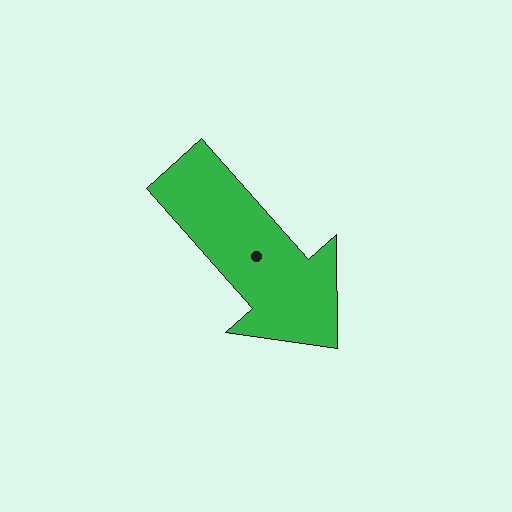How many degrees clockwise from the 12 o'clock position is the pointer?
Approximately 138 degrees.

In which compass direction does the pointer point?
Southeast.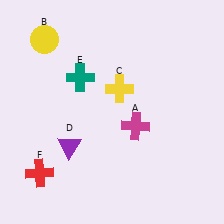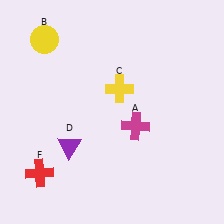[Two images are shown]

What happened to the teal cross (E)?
The teal cross (E) was removed in Image 2. It was in the top-left area of Image 1.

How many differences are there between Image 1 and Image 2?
There is 1 difference between the two images.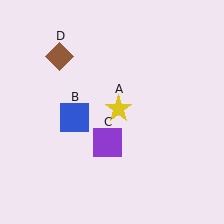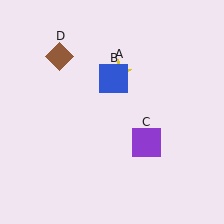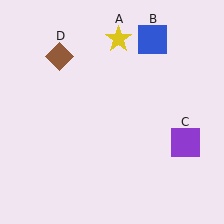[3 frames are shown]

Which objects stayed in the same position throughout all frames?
Brown diamond (object D) remained stationary.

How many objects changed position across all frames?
3 objects changed position: yellow star (object A), blue square (object B), purple square (object C).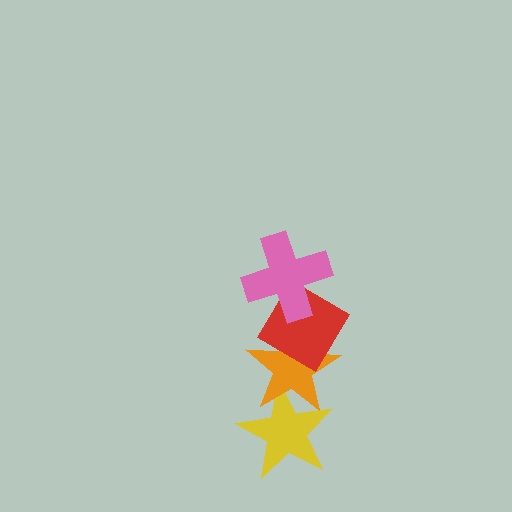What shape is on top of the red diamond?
The pink cross is on top of the red diamond.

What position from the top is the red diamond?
The red diamond is 2nd from the top.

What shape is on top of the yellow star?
The orange star is on top of the yellow star.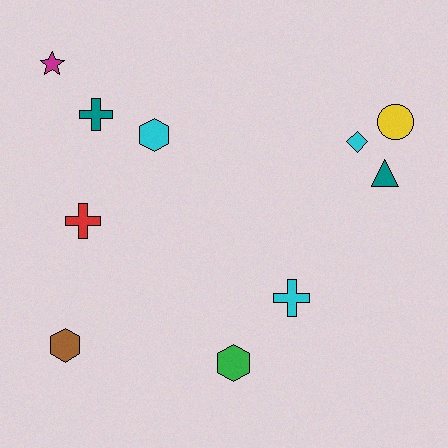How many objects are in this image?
There are 10 objects.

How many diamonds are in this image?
There is 1 diamond.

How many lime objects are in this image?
There are no lime objects.